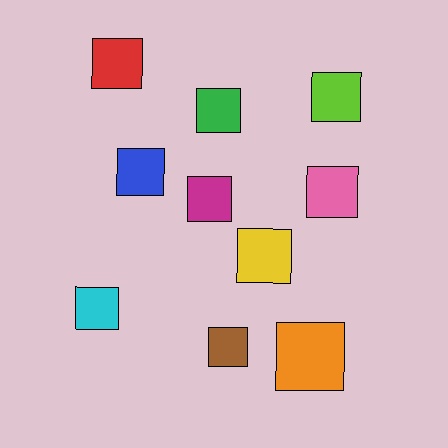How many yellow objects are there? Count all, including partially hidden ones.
There is 1 yellow object.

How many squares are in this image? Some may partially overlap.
There are 10 squares.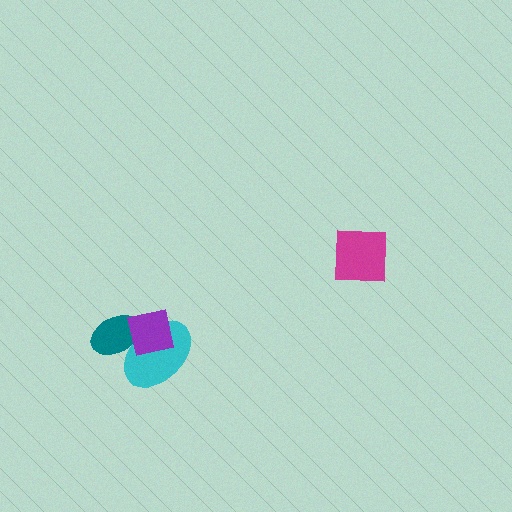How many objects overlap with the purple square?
2 objects overlap with the purple square.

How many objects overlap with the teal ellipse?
2 objects overlap with the teal ellipse.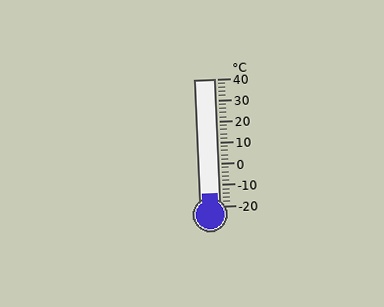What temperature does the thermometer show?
The thermometer shows approximately -14°C.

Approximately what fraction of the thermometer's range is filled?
The thermometer is filled to approximately 10% of its range.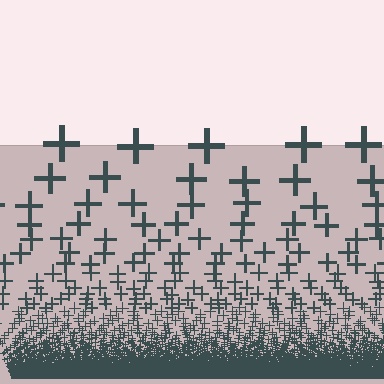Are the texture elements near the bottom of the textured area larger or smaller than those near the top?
Smaller. The gradient is inverted — elements near the bottom are smaller and denser.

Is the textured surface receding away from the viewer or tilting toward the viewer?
The surface appears to tilt toward the viewer. Texture elements get larger and sparser toward the top.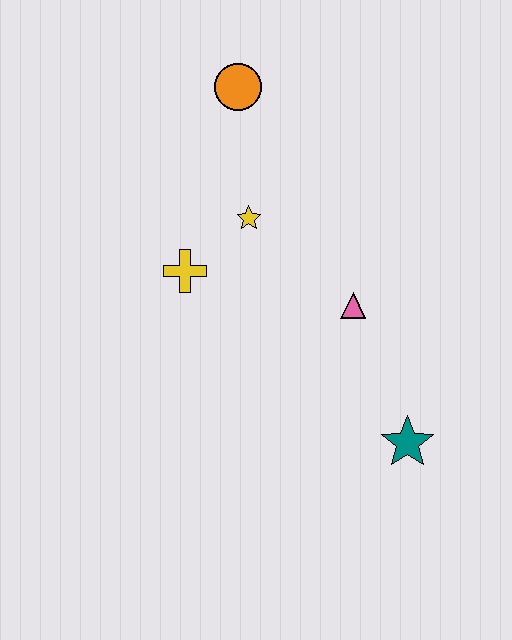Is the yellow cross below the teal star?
No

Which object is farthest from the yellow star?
The teal star is farthest from the yellow star.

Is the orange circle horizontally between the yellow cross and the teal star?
Yes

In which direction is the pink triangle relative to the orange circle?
The pink triangle is below the orange circle.